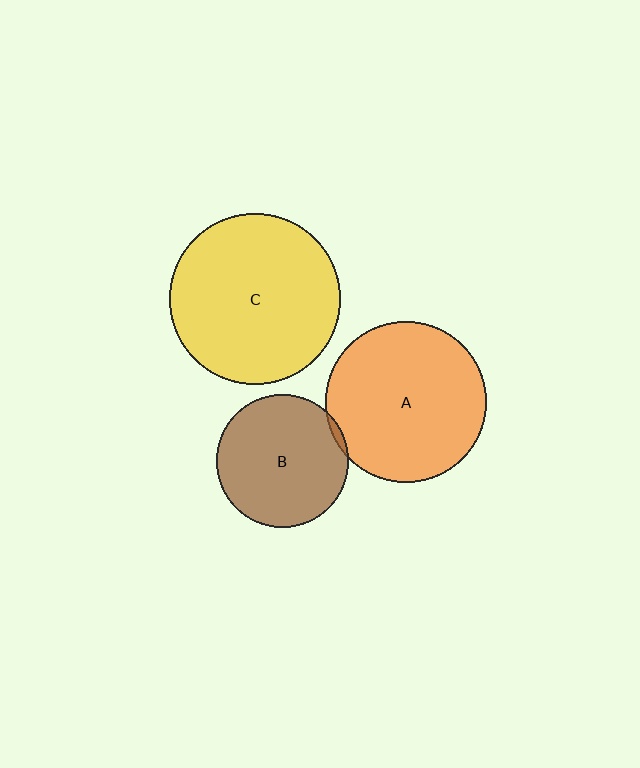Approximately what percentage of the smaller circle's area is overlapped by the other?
Approximately 5%.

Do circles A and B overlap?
Yes.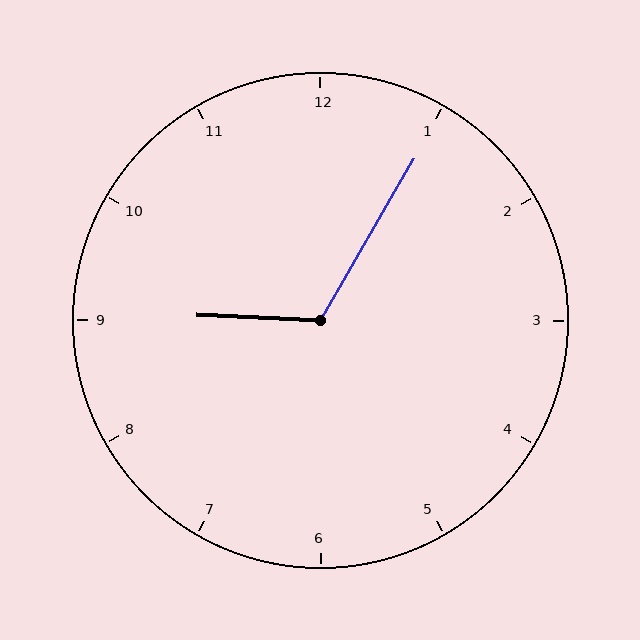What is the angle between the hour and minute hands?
Approximately 118 degrees.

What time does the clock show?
9:05.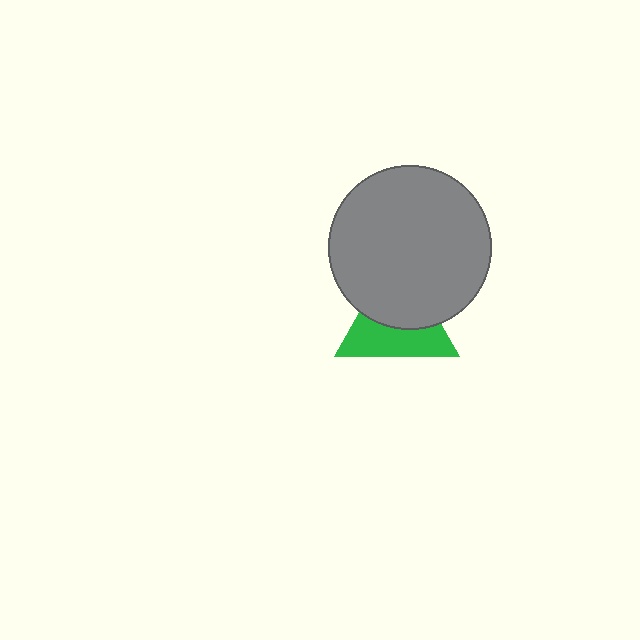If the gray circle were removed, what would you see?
You would see the complete green triangle.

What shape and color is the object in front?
The object in front is a gray circle.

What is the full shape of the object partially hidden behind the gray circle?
The partially hidden object is a green triangle.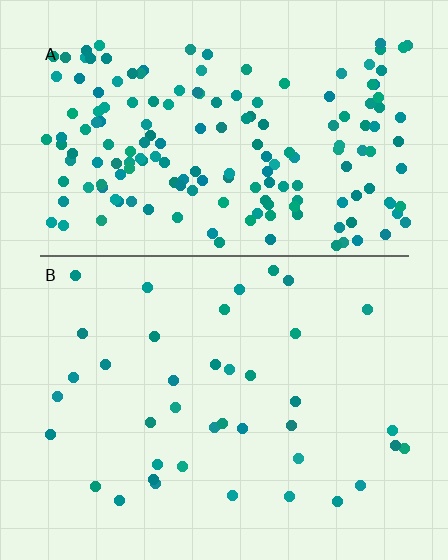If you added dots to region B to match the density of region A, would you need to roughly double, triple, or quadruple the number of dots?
Approximately quadruple.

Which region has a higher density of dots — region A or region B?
A (the top).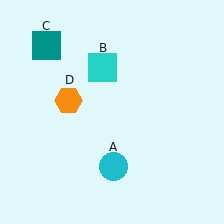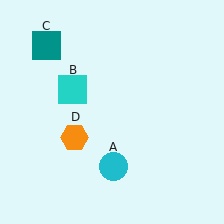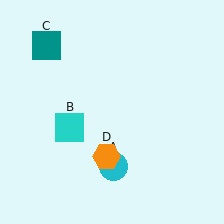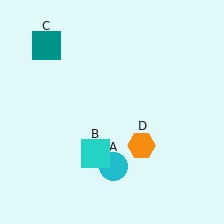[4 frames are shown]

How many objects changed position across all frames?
2 objects changed position: cyan square (object B), orange hexagon (object D).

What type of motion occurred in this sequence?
The cyan square (object B), orange hexagon (object D) rotated counterclockwise around the center of the scene.